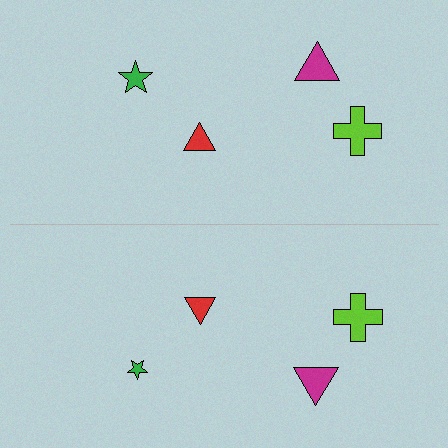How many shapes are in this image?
There are 8 shapes in this image.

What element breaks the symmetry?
The green star on the bottom side has a different size than its mirror counterpart.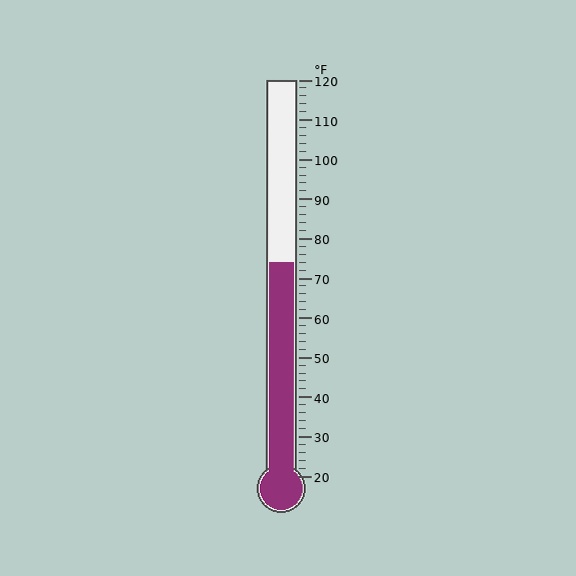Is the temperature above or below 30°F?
The temperature is above 30°F.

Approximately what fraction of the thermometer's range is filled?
The thermometer is filled to approximately 55% of its range.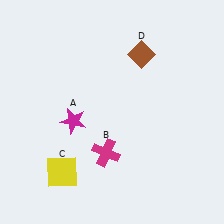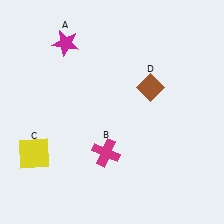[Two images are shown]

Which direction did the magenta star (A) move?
The magenta star (A) moved up.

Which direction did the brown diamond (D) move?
The brown diamond (D) moved down.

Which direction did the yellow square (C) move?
The yellow square (C) moved left.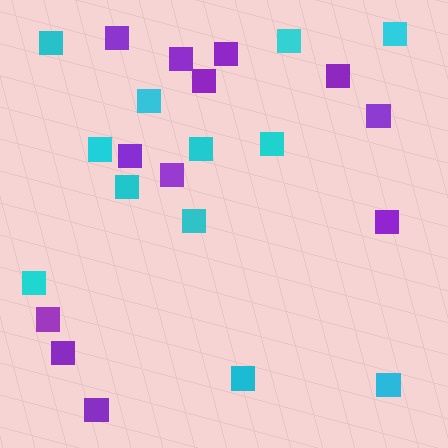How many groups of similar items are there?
There are 2 groups: one group of purple squares (12) and one group of cyan squares (12).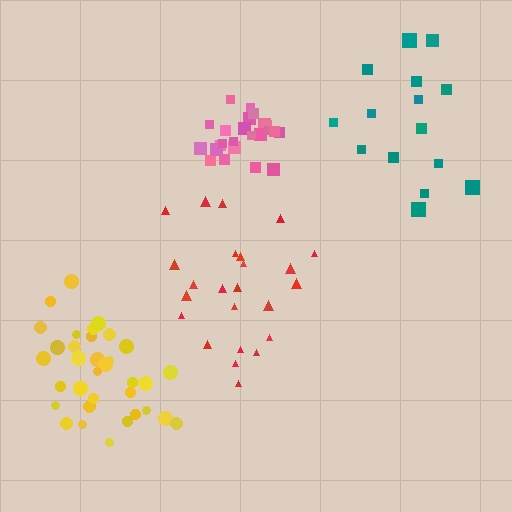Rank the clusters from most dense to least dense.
pink, yellow, red, teal.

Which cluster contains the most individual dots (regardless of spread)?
Yellow (34).